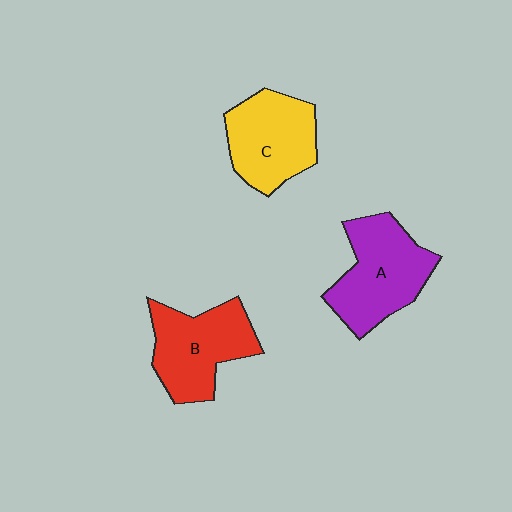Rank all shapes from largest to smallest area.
From largest to smallest: A (purple), B (red), C (yellow).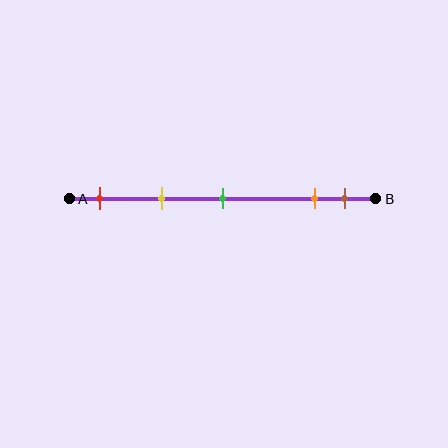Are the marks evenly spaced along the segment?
No, the marks are not evenly spaced.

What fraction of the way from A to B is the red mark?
The red mark is approximately 10% (0.1) of the way from A to B.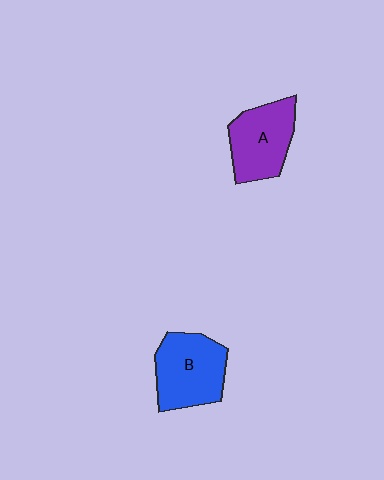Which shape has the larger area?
Shape B (blue).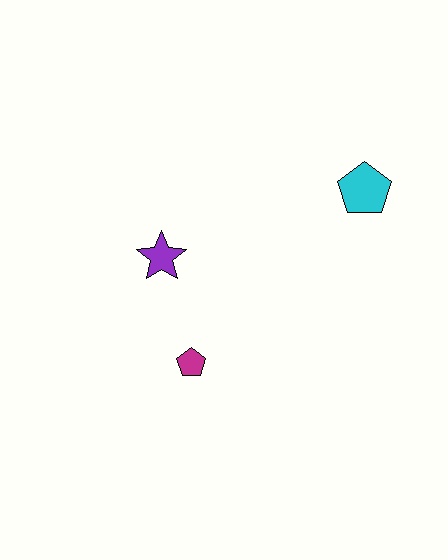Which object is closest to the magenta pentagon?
The purple star is closest to the magenta pentagon.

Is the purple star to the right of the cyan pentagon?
No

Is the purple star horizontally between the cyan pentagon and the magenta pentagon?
No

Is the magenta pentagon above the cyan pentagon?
No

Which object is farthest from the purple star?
The cyan pentagon is farthest from the purple star.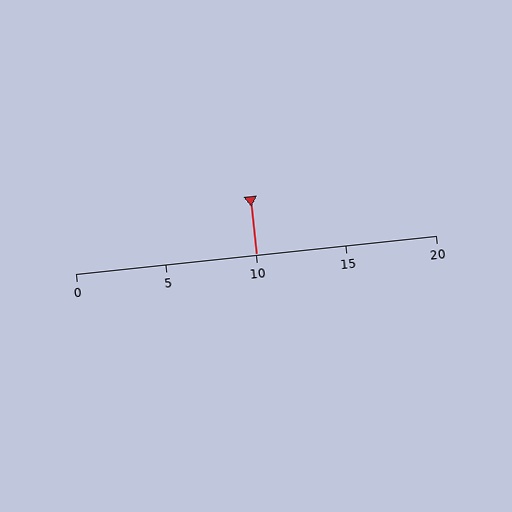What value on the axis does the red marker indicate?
The marker indicates approximately 10.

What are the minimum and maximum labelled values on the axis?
The axis runs from 0 to 20.